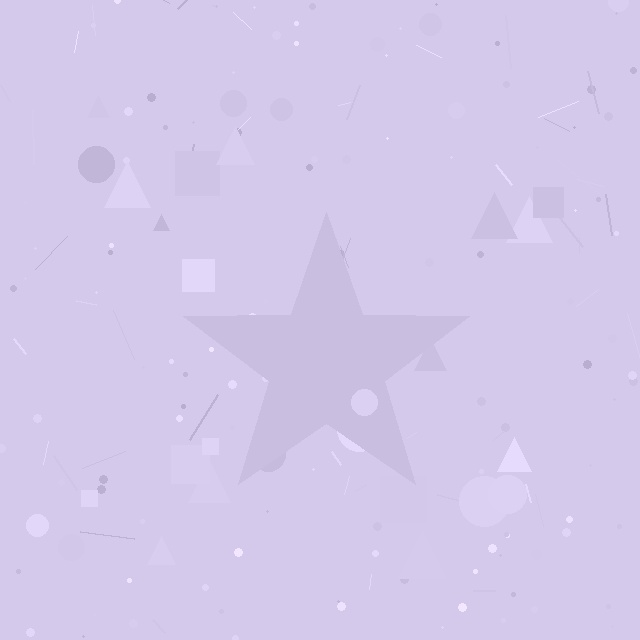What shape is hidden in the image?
A star is hidden in the image.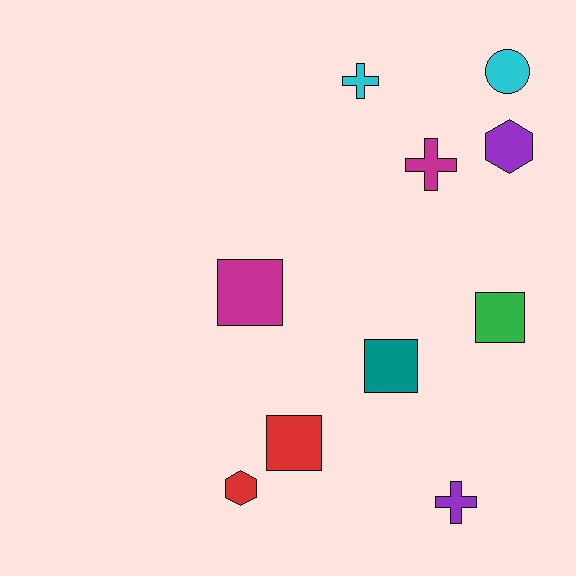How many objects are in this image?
There are 10 objects.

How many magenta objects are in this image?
There are 2 magenta objects.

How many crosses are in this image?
There are 3 crosses.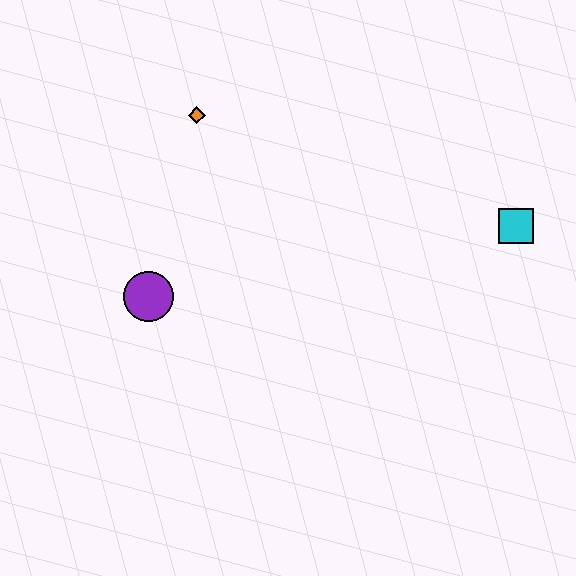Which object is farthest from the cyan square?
The purple circle is farthest from the cyan square.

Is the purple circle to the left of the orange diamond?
Yes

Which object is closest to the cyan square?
The orange diamond is closest to the cyan square.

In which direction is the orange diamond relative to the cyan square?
The orange diamond is to the left of the cyan square.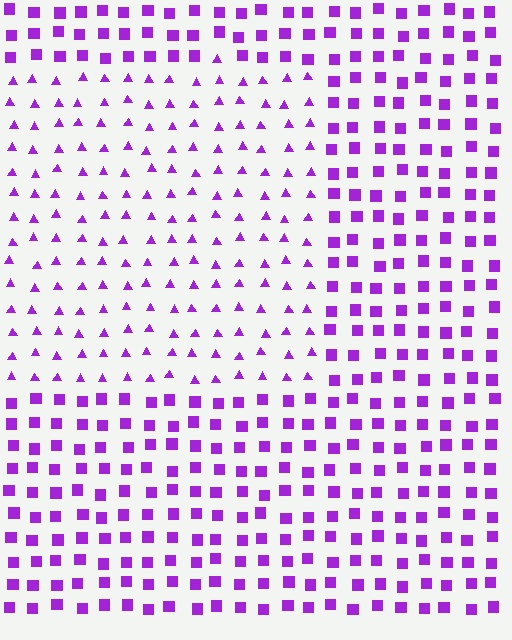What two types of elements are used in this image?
The image uses triangles inside the rectangle region and squares outside it.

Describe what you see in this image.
The image is filled with small purple elements arranged in a uniform grid. A rectangle-shaped region contains triangles, while the surrounding area contains squares. The boundary is defined purely by the change in element shape.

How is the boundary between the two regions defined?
The boundary is defined by a change in element shape: triangles inside vs. squares outside. All elements share the same color and spacing.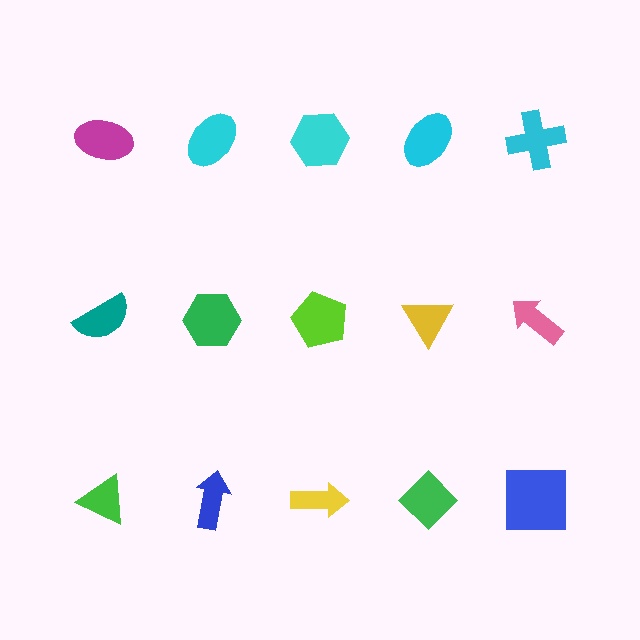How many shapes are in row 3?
5 shapes.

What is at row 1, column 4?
A cyan ellipse.